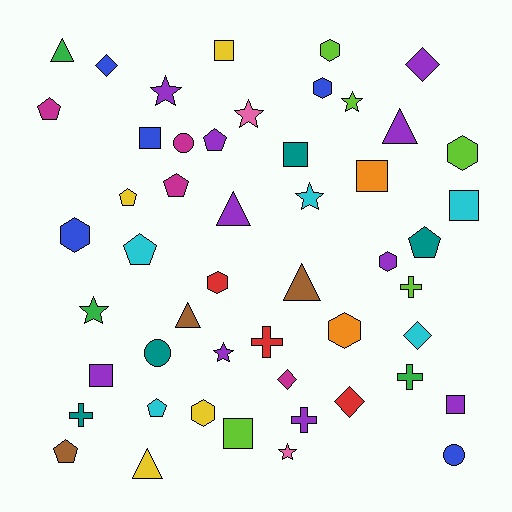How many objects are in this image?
There are 50 objects.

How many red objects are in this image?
There are 3 red objects.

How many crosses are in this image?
There are 5 crosses.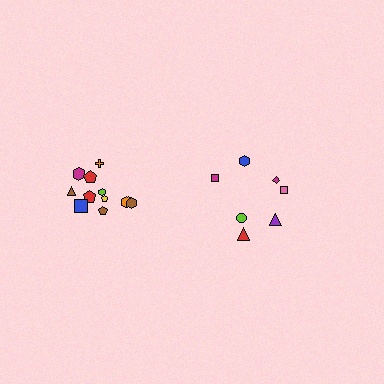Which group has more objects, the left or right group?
The left group.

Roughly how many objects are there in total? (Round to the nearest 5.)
Roughly 20 objects in total.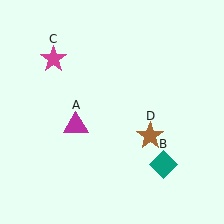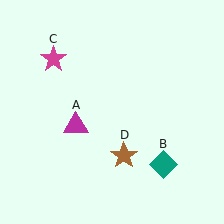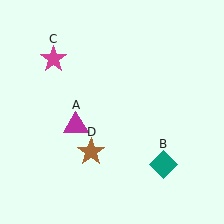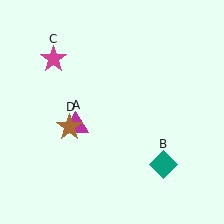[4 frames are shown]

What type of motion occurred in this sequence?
The brown star (object D) rotated clockwise around the center of the scene.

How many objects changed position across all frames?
1 object changed position: brown star (object D).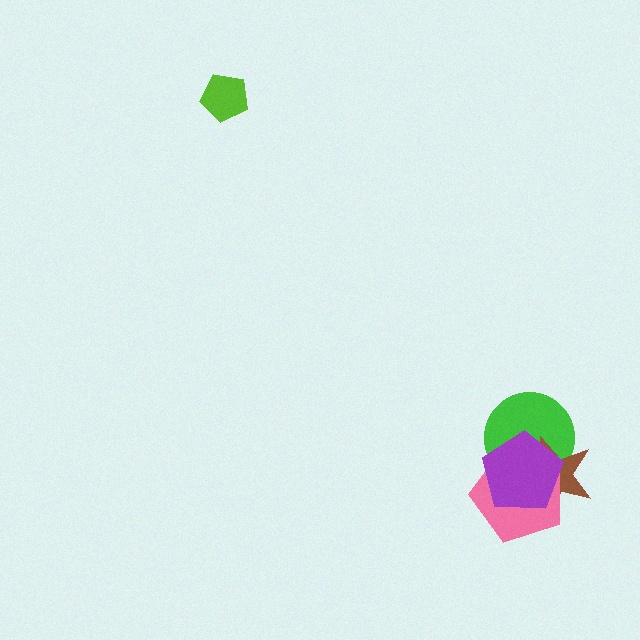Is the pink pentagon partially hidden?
Yes, it is partially covered by another shape.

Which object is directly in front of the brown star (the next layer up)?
The pink pentagon is directly in front of the brown star.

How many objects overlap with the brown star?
3 objects overlap with the brown star.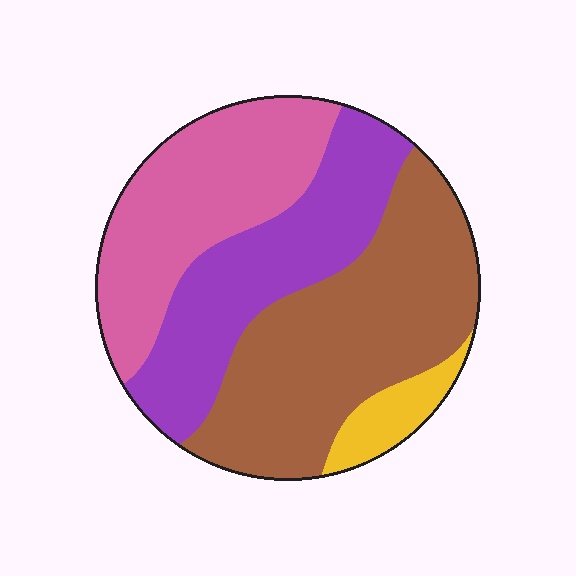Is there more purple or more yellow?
Purple.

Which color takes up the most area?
Brown, at roughly 40%.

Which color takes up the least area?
Yellow, at roughly 5%.